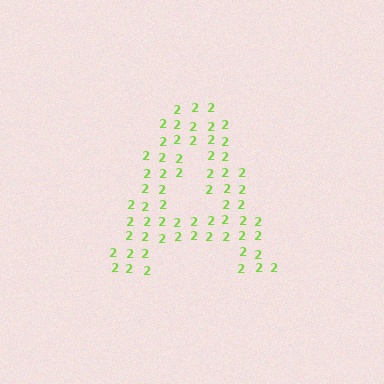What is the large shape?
The large shape is the letter A.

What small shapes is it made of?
It is made of small digit 2's.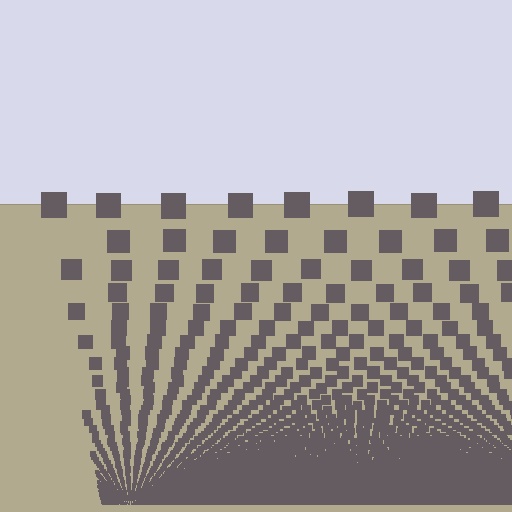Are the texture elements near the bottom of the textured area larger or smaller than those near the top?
Smaller. The gradient is inverted — elements near the bottom are smaller and denser.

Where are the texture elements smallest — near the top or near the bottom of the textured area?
Near the bottom.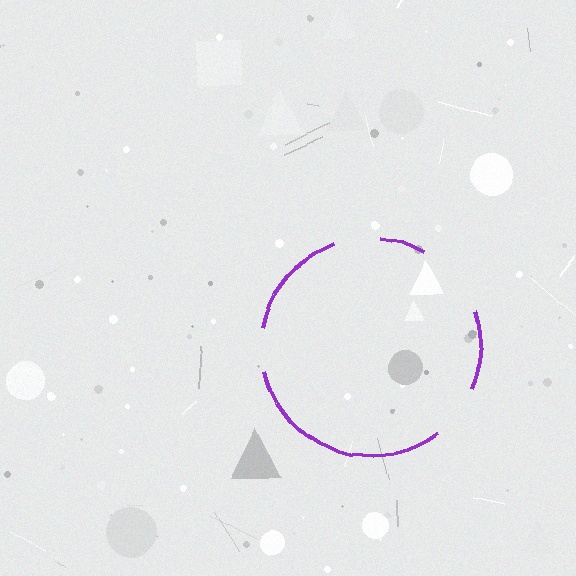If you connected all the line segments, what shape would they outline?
They would outline a circle.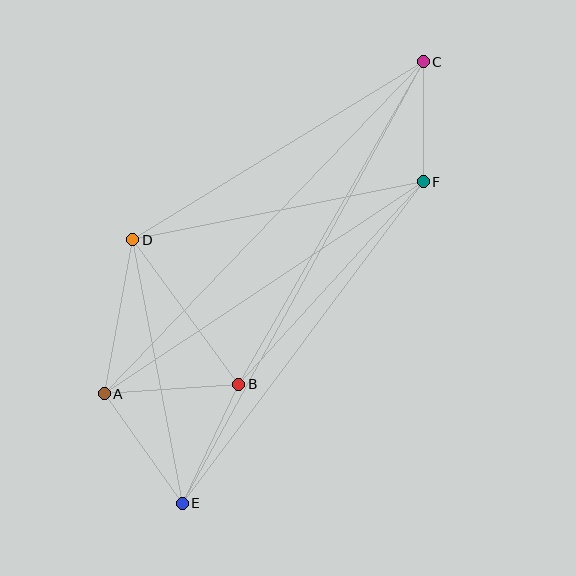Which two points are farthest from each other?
Points C and E are farthest from each other.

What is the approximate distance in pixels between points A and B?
The distance between A and B is approximately 135 pixels.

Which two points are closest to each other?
Points C and F are closest to each other.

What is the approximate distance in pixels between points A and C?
The distance between A and C is approximately 461 pixels.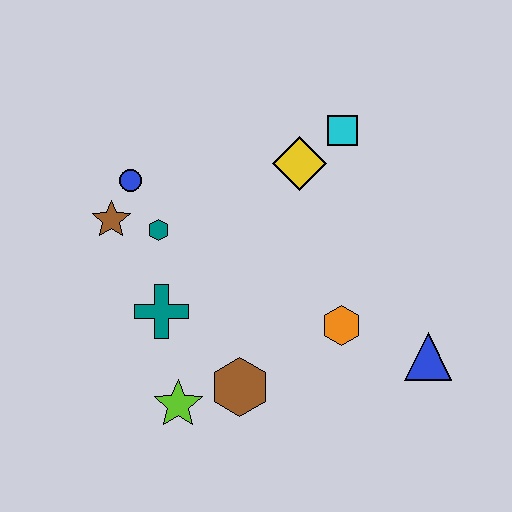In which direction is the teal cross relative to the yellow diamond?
The teal cross is below the yellow diamond.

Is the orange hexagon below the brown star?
Yes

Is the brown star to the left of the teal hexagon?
Yes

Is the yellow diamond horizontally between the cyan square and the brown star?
Yes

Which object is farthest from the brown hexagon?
The cyan square is farthest from the brown hexagon.